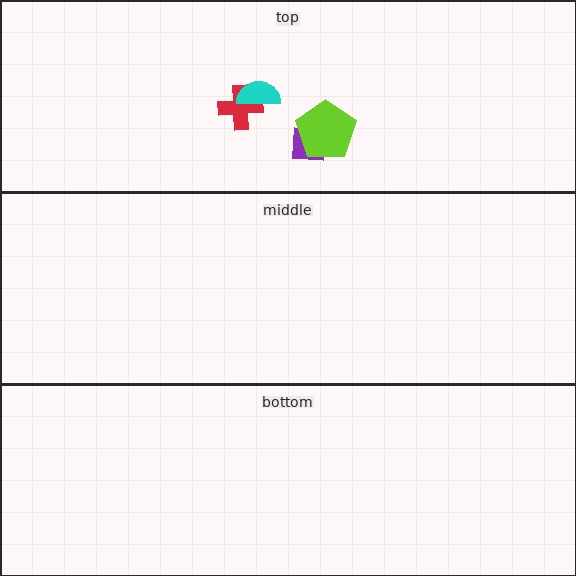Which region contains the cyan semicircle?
The top region.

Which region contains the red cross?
The top region.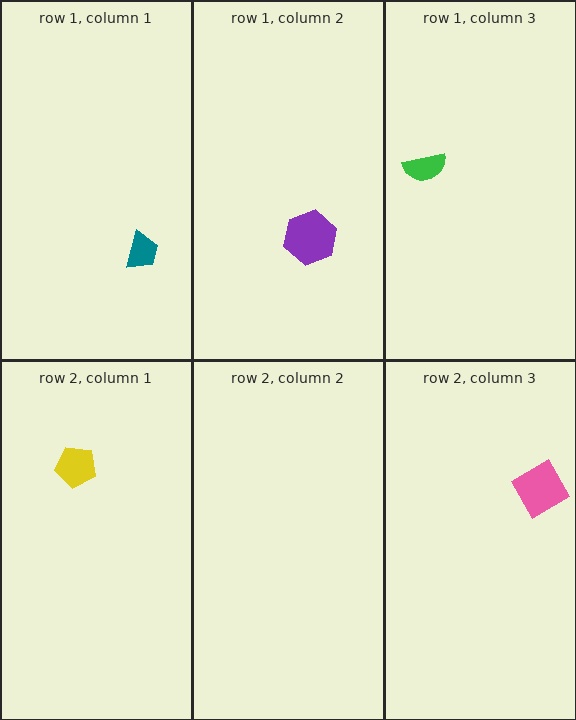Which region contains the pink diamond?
The row 2, column 3 region.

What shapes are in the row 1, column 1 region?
The teal trapezoid.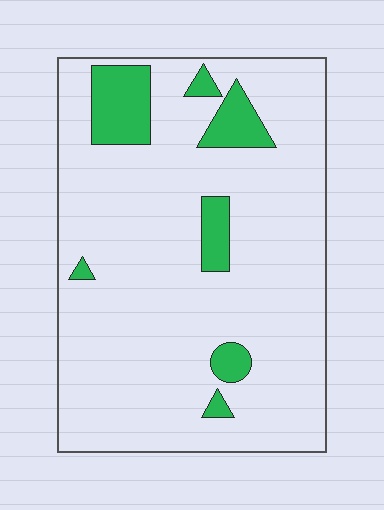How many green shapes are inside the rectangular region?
7.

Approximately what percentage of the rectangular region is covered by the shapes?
Approximately 10%.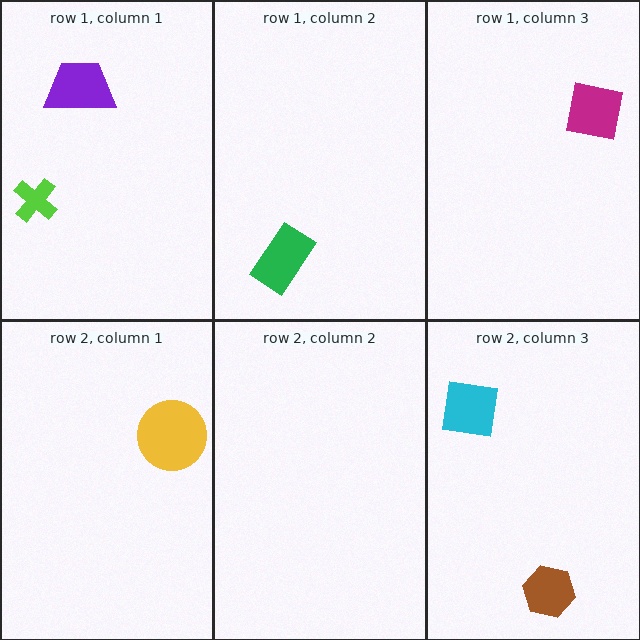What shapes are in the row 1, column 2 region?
The green rectangle.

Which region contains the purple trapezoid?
The row 1, column 1 region.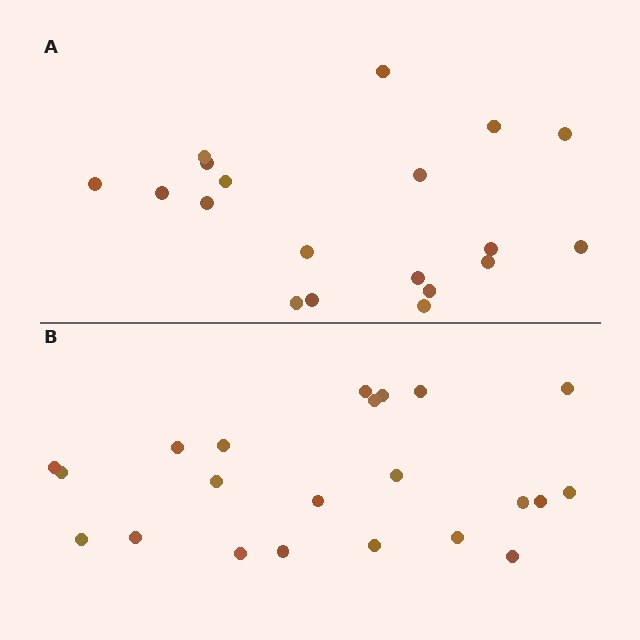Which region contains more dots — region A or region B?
Region B (the bottom region) has more dots.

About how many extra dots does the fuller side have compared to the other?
Region B has just a few more — roughly 2 or 3 more dots than region A.